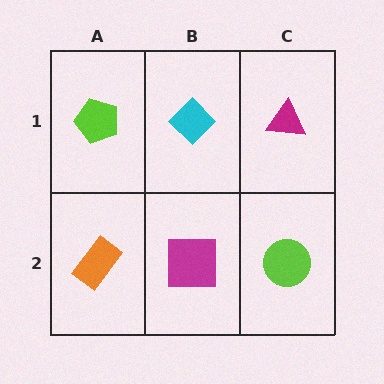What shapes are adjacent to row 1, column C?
A lime circle (row 2, column C), a cyan diamond (row 1, column B).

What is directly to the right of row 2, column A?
A magenta square.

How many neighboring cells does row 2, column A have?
2.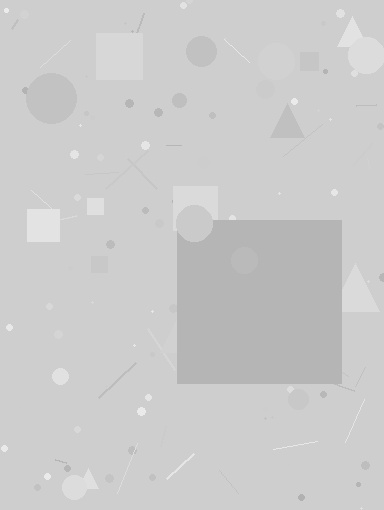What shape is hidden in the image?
A square is hidden in the image.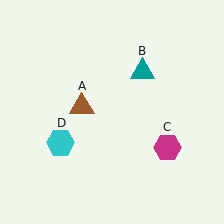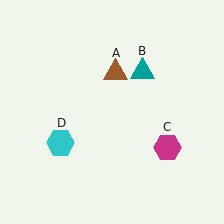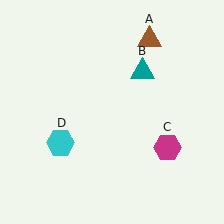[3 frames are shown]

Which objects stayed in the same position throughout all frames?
Teal triangle (object B) and magenta hexagon (object C) and cyan hexagon (object D) remained stationary.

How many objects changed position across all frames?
1 object changed position: brown triangle (object A).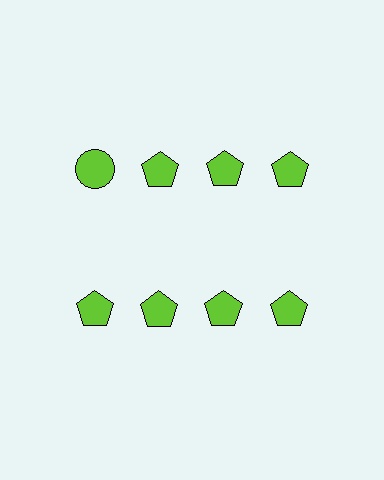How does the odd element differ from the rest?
It has a different shape: circle instead of pentagon.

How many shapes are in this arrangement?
There are 8 shapes arranged in a grid pattern.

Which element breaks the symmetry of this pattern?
The lime circle in the top row, leftmost column breaks the symmetry. All other shapes are lime pentagons.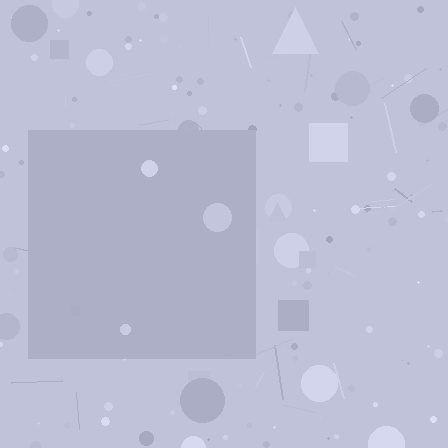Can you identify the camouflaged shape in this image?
The camouflaged shape is a square.